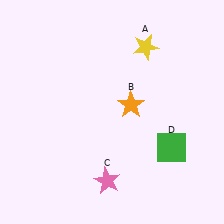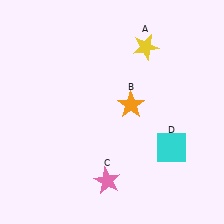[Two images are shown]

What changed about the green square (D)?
In Image 1, D is green. In Image 2, it changed to cyan.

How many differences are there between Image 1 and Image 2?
There is 1 difference between the two images.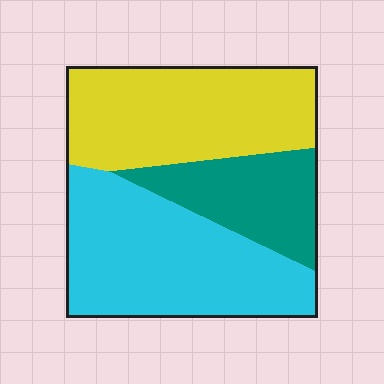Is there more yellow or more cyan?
Cyan.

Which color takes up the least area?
Teal, at roughly 20%.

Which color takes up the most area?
Cyan, at roughly 40%.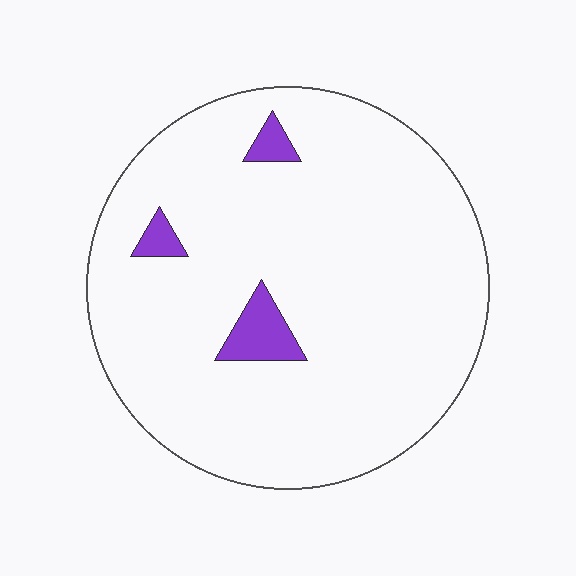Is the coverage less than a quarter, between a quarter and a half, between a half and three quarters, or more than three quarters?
Less than a quarter.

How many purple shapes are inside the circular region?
3.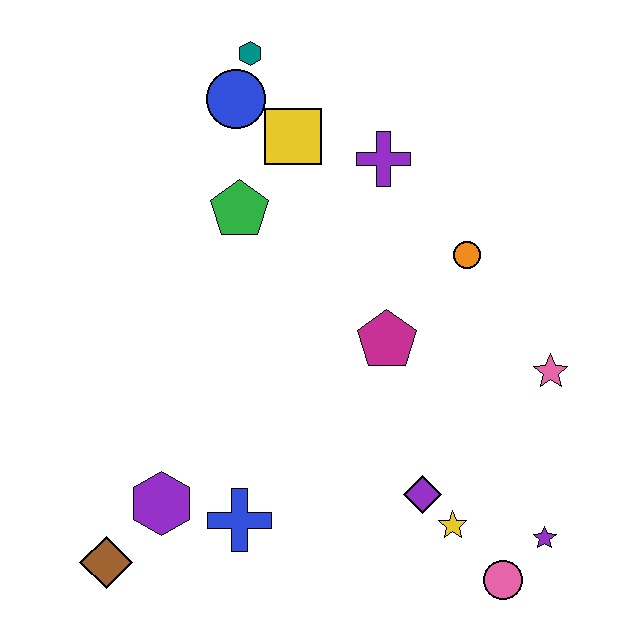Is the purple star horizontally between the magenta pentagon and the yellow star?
No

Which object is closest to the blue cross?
The purple hexagon is closest to the blue cross.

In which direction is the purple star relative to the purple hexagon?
The purple star is to the right of the purple hexagon.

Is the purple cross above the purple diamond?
Yes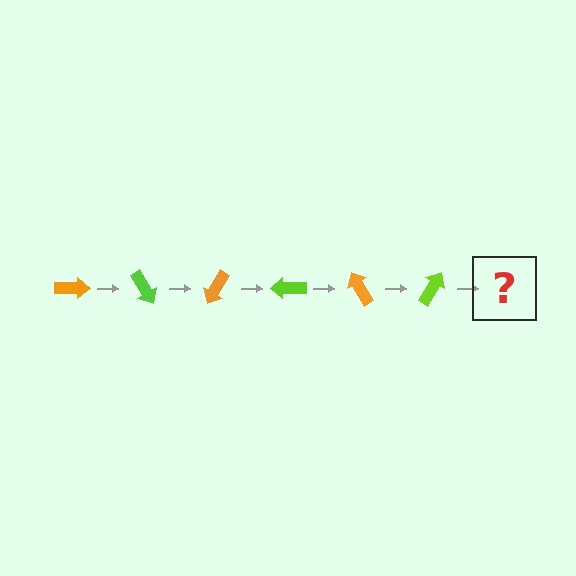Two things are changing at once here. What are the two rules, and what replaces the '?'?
The two rules are that it rotates 60 degrees each step and the color cycles through orange and lime. The '?' should be an orange arrow, rotated 360 degrees from the start.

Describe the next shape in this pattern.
It should be an orange arrow, rotated 360 degrees from the start.